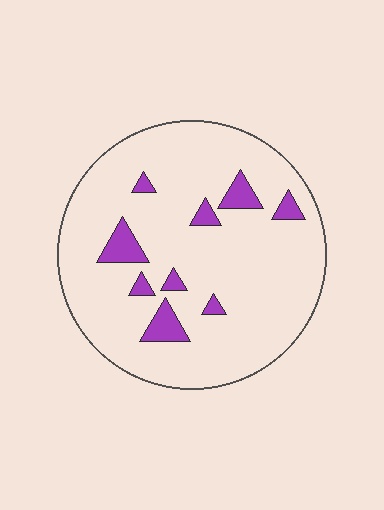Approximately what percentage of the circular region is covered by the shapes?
Approximately 10%.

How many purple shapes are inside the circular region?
9.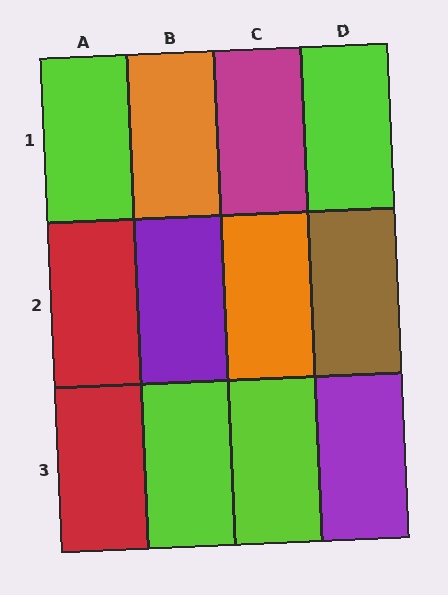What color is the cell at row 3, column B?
Lime.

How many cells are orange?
2 cells are orange.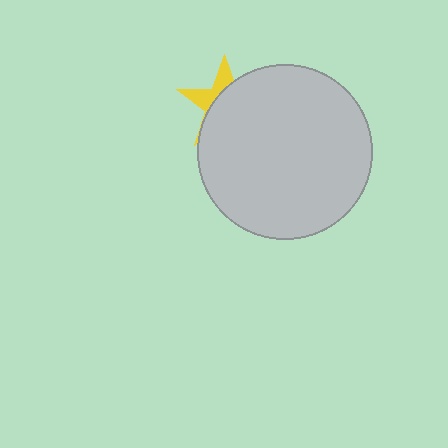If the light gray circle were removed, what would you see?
You would see the complete yellow star.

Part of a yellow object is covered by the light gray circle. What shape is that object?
It is a star.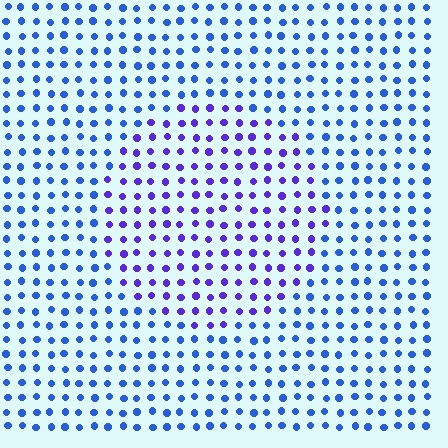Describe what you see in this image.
The image is filled with small blue elements in a uniform arrangement. A circle-shaped region is visible where the elements are tinted to a slightly different hue, forming a subtle color boundary.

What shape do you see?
I see a circle.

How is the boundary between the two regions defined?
The boundary is defined purely by a slight shift in hue (about 36 degrees). Spacing, size, and orientation are identical on both sides.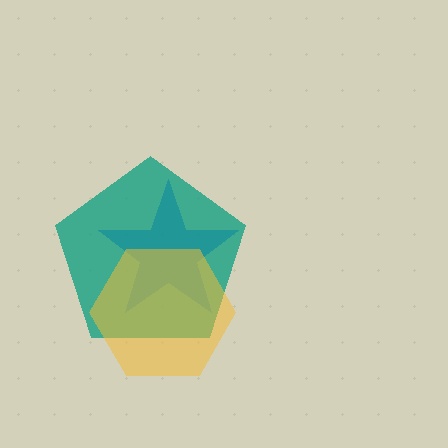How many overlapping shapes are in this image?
There are 3 overlapping shapes in the image.